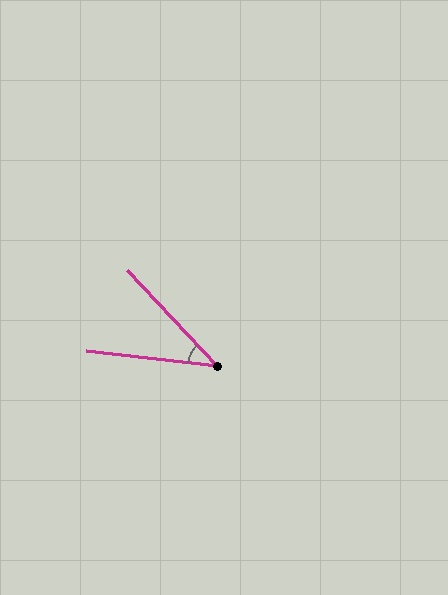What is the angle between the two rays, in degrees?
Approximately 40 degrees.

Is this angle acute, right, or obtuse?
It is acute.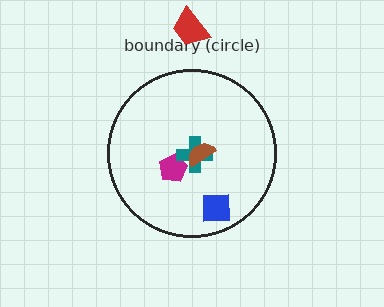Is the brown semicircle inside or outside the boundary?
Inside.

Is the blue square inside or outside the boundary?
Inside.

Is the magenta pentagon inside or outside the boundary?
Inside.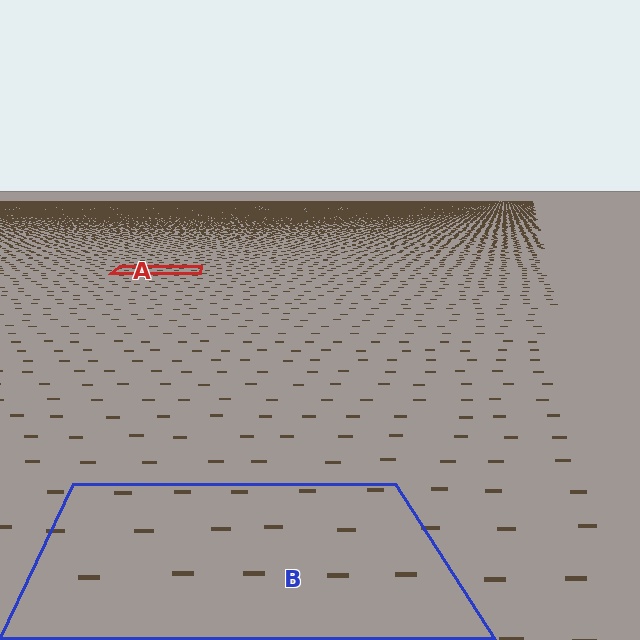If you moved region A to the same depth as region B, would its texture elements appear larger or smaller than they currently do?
They would appear larger. At a closer depth, the same texture elements are projected at a bigger on-screen size.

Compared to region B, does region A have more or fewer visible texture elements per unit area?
Region A has more texture elements per unit area — they are packed more densely because it is farther away.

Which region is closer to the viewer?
Region B is closer. The texture elements there are larger and more spread out.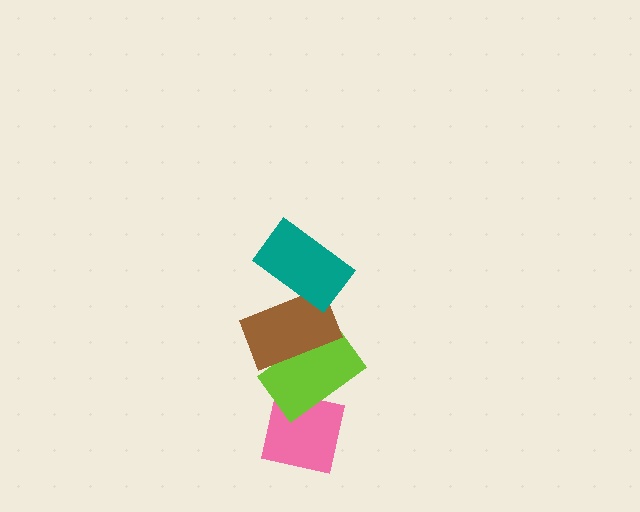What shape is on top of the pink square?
The lime rectangle is on top of the pink square.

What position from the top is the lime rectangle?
The lime rectangle is 3rd from the top.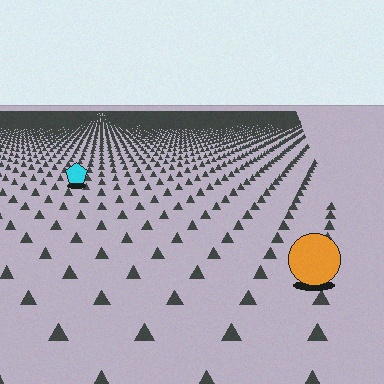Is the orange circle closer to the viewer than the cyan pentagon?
Yes. The orange circle is closer — you can tell from the texture gradient: the ground texture is coarser near it.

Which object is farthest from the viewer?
The cyan pentagon is farthest from the viewer. It appears smaller and the ground texture around it is denser.